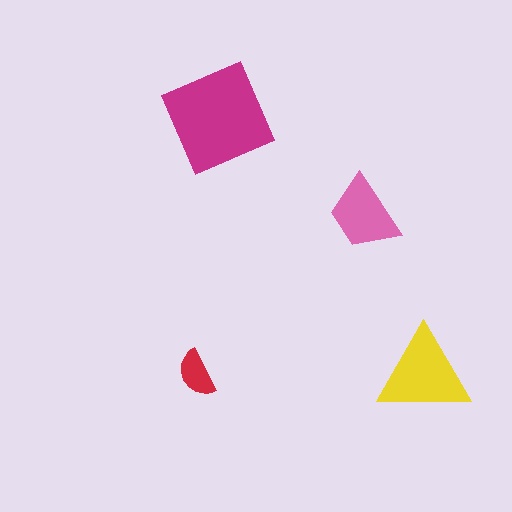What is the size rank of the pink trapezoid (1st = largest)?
3rd.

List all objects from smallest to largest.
The red semicircle, the pink trapezoid, the yellow triangle, the magenta diamond.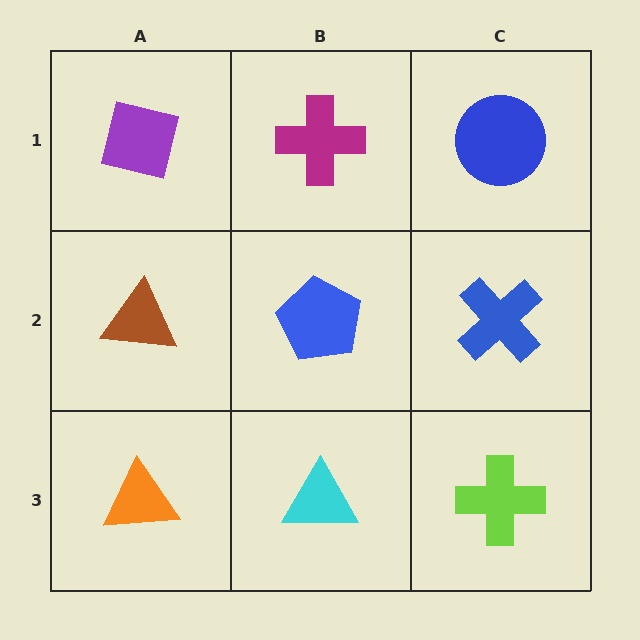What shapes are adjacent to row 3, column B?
A blue pentagon (row 2, column B), an orange triangle (row 3, column A), a lime cross (row 3, column C).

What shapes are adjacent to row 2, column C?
A blue circle (row 1, column C), a lime cross (row 3, column C), a blue pentagon (row 2, column B).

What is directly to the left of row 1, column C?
A magenta cross.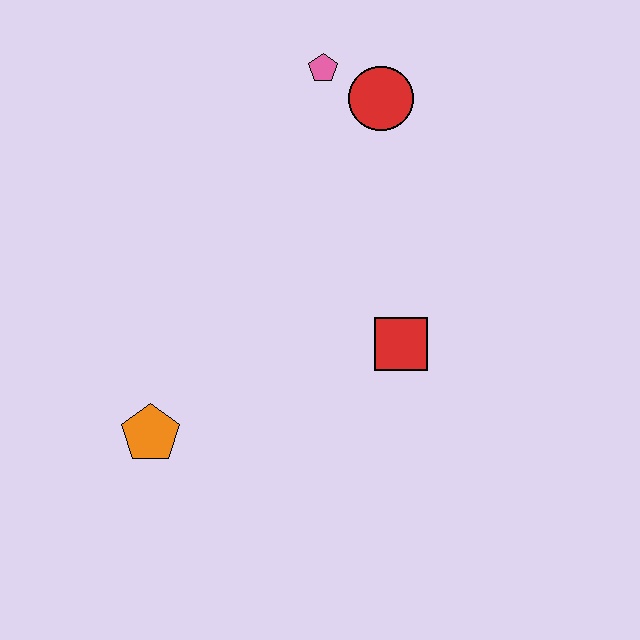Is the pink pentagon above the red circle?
Yes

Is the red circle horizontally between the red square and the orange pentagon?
Yes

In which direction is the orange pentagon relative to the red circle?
The orange pentagon is below the red circle.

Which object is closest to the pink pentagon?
The red circle is closest to the pink pentagon.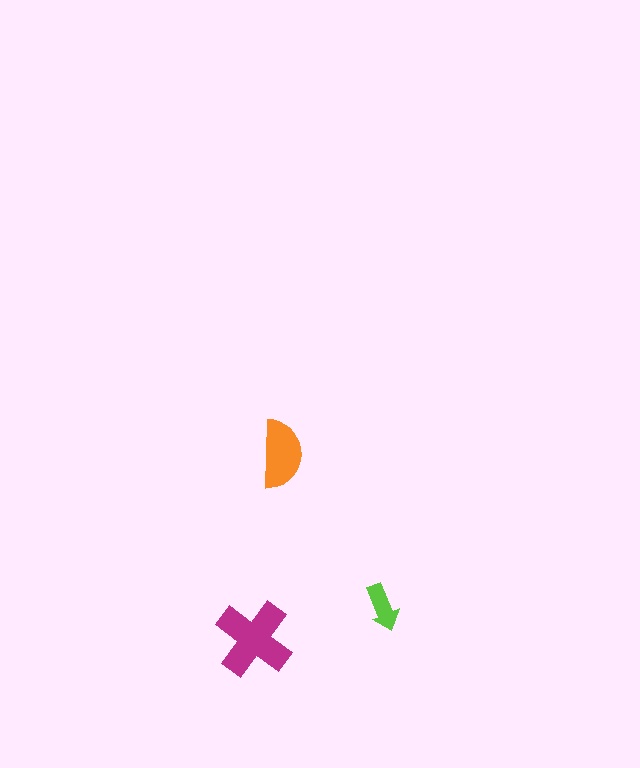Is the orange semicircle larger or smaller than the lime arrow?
Larger.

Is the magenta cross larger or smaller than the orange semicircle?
Larger.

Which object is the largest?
The magenta cross.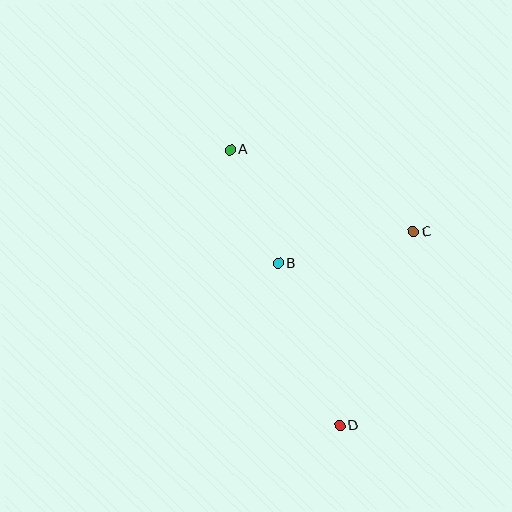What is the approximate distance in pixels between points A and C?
The distance between A and C is approximately 201 pixels.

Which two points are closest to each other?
Points A and B are closest to each other.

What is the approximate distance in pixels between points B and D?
The distance between B and D is approximately 173 pixels.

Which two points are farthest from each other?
Points A and D are farthest from each other.